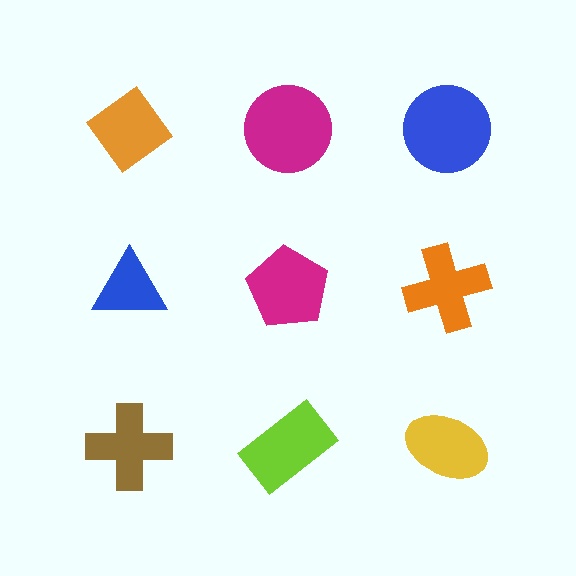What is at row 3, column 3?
A yellow ellipse.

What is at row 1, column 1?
An orange diamond.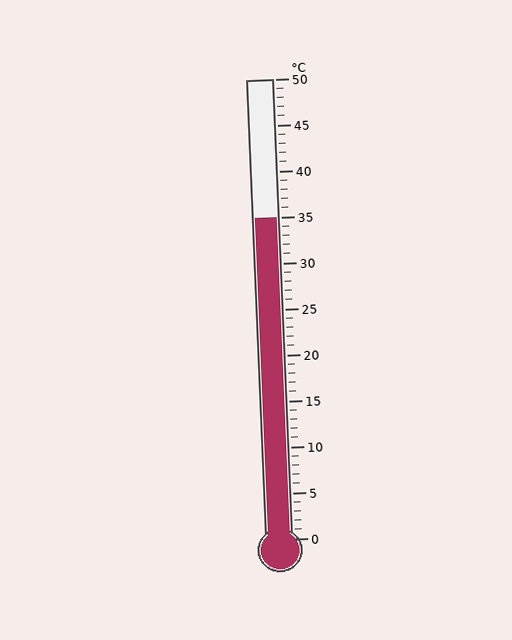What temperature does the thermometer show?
The thermometer shows approximately 35°C.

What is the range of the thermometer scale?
The thermometer scale ranges from 0°C to 50°C.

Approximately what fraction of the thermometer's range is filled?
The thermometer is filled to approximately 70% of its range.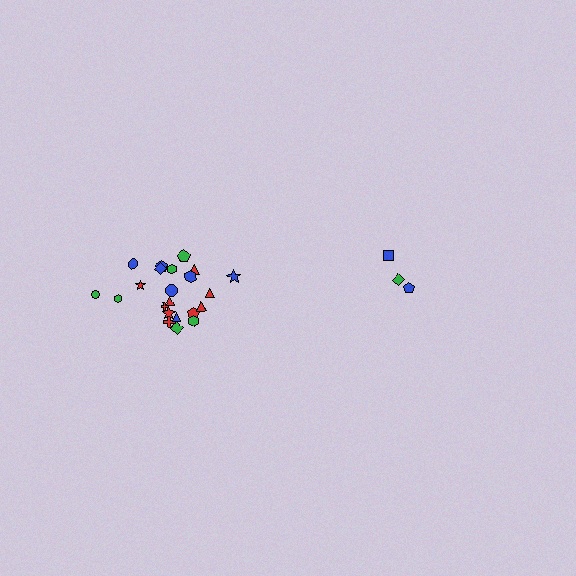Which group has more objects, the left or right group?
The left group.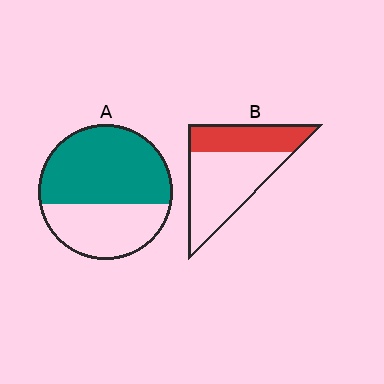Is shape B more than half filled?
No.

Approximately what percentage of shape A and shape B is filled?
A is approximately 60% and B is approximately 35%.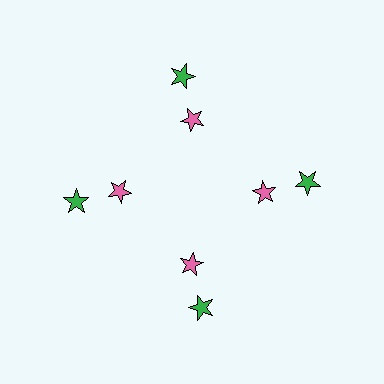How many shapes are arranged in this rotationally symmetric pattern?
There are 8 shapes, arranged in 4 groups of 2.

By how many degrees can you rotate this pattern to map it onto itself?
The pattern maps onto itself every 90 degrees of rotation.